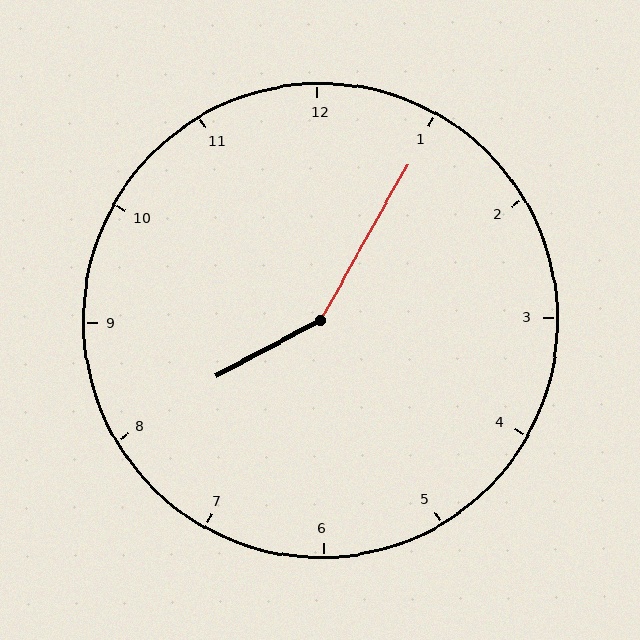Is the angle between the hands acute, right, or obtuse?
It is obtuse.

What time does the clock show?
8:05.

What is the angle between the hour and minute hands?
Approximately 148 degrees.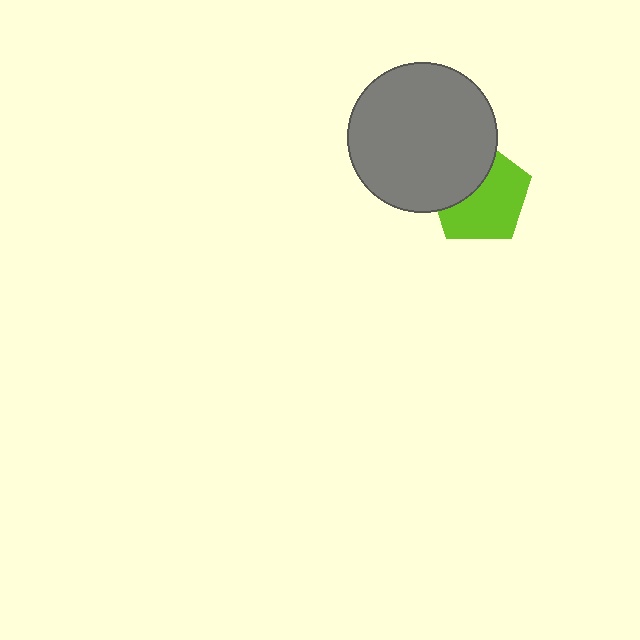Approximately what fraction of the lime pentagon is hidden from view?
Roughly 38% of the lime pentagon is hidden behind the gray circle.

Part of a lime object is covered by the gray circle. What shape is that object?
It is a pentagon.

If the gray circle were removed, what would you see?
You would see the complete lime pentagon.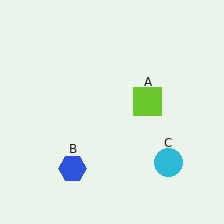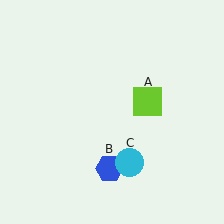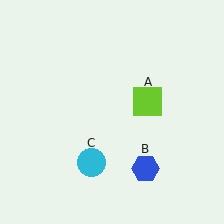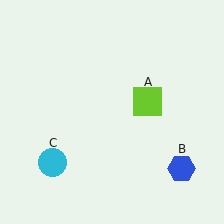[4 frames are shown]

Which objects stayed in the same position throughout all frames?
Lime square (object A) remained stationary.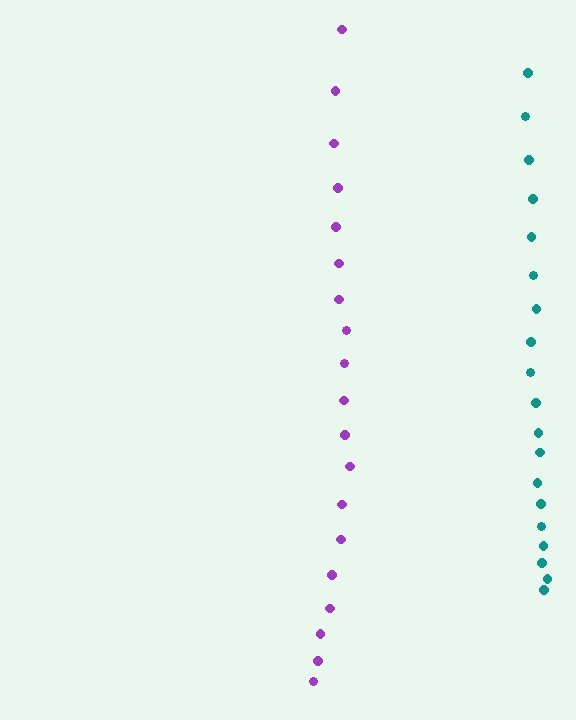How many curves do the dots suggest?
There are 2 distinct paths.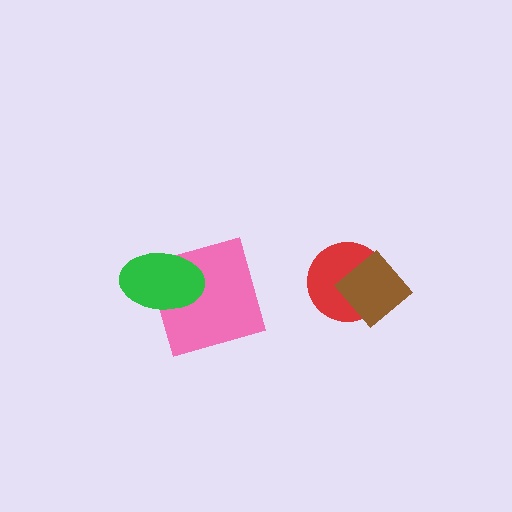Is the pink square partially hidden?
Yes, it is partially covered by another shape.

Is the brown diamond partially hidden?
No, no other shape covers it.